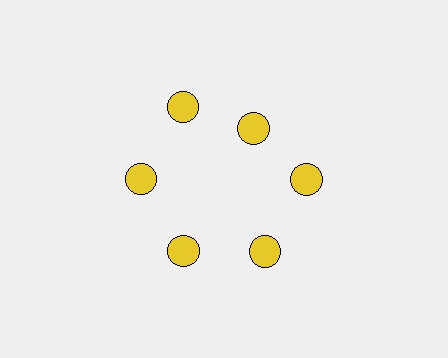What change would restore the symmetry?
The symmetry would be restored by moving it outward, back onto the ring so that all 6 circles sit at equal angles and equal distance from the center.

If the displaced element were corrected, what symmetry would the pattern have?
It would have 6-fold rotational symmetry — the pattern would map onto itself every 60 degrees.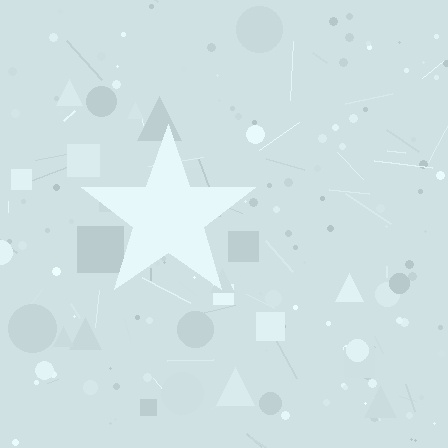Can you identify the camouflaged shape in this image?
The camouflaged shape is a star.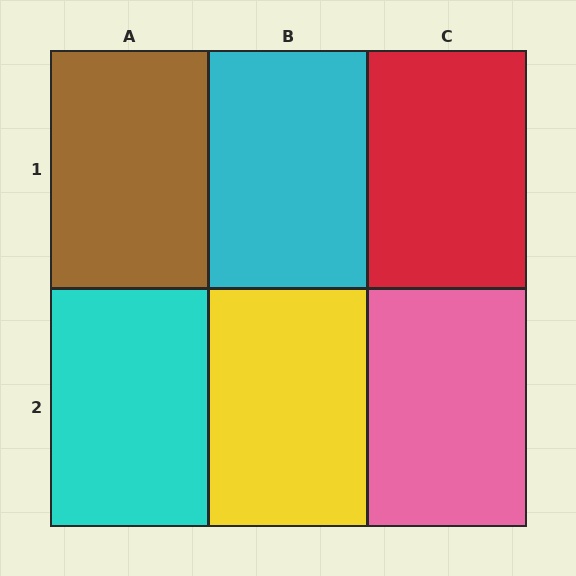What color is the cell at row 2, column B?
Yellow.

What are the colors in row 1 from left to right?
Brown, cyan, red.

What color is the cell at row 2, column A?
Cyan.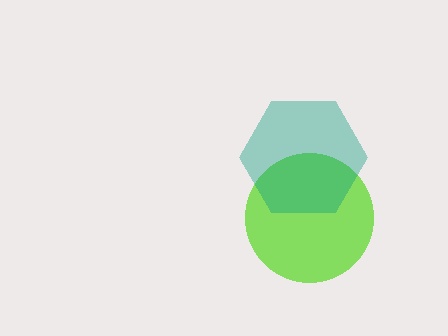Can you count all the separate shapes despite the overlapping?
Yes, there are 2 separate shapes.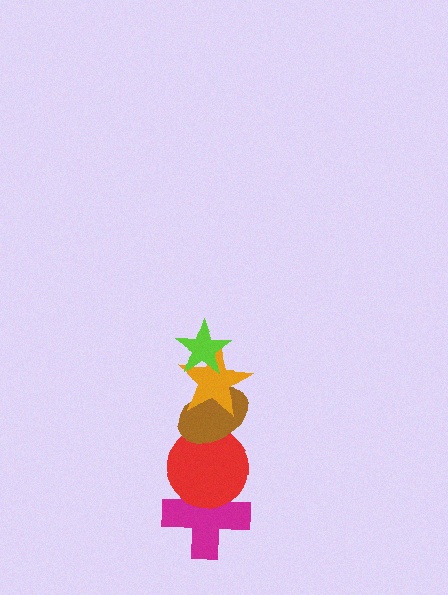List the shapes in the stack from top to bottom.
From top to bottom: the lime star, the orange star, the brown ellipse, the red circle, the magenta cross.